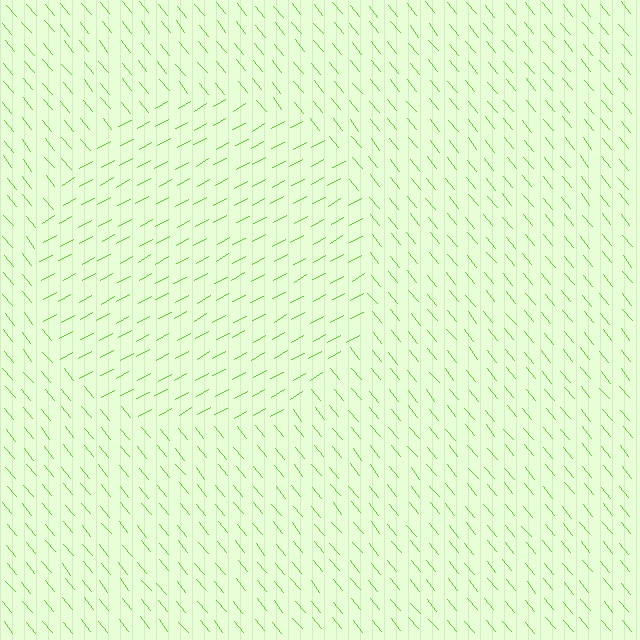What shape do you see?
I see a circle.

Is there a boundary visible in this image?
Yes, there is a texture boundary formed by a change in line orientation.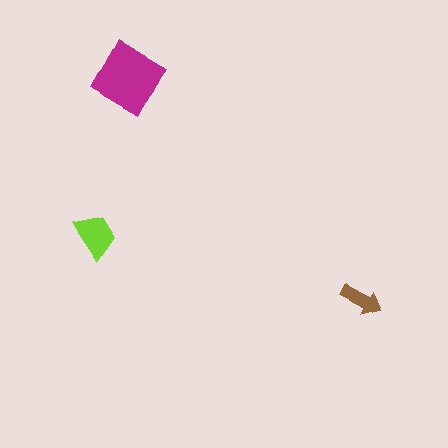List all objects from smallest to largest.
The brown arrow, the lime trapezoid, the magenta diamond.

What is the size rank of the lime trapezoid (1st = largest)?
2nd.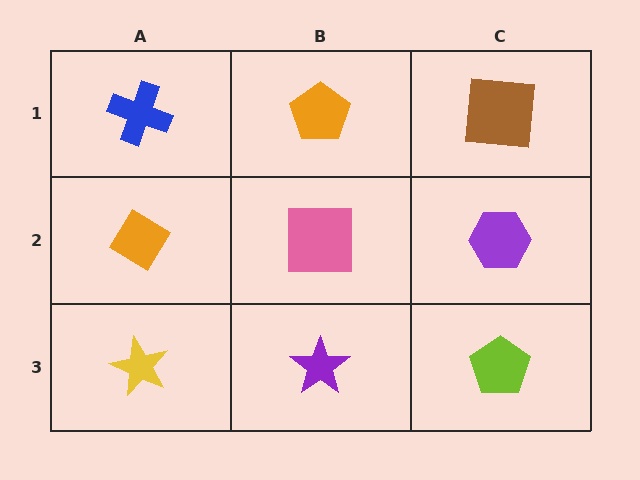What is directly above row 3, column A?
An orange diamond.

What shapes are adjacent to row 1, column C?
A purple hexagon (row 2, column C), an orange pentagon (row 1, column B).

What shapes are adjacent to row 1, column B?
A pink square (row 2, column B), a blue cross (row 1, column A), a brown square (row 1, column C).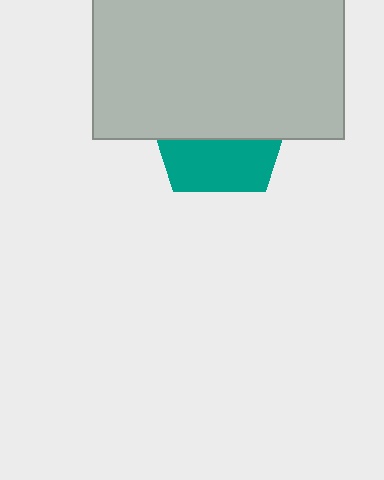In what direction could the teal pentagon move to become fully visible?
The teal pentagon could move down. That would shift it out from behind the light gray rectangle entirely.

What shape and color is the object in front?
The object in front is a light gray rectangle.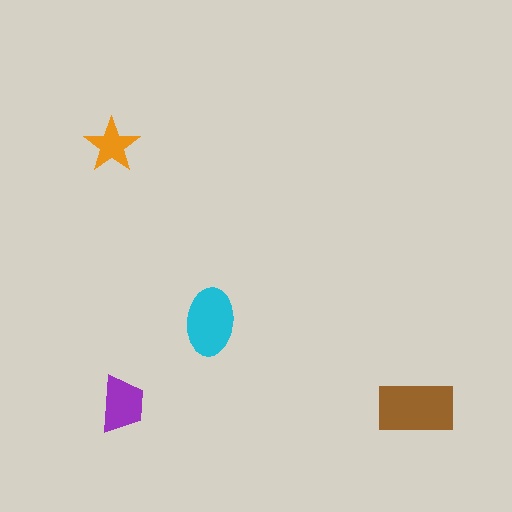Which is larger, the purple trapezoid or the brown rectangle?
The brown rectangle.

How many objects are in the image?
There are 4 objects in the image.